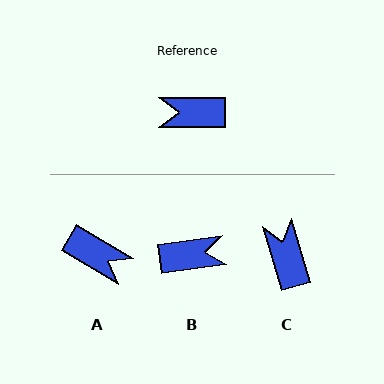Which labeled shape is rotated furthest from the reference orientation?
B, about 173 degrees away.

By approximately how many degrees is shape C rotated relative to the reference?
Approximately 74 degrees clockwise.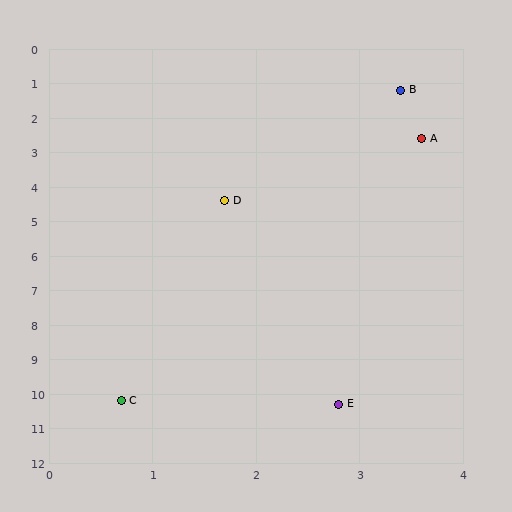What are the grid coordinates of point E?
Point E is at approximately (2.8, 10.3).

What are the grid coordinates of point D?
Point D is at approximately (1.7, 4.4).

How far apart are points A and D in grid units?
Points A and D are about 2.6 grid units apart.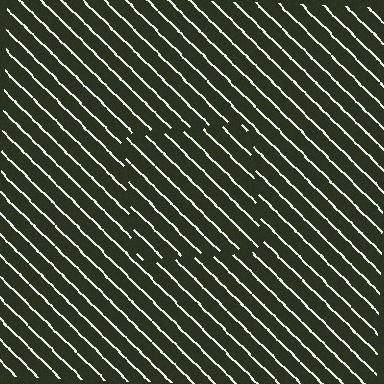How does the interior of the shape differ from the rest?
The interior of the shape contains the same grating, shifted by half a period — the contour is defined by the phase discontinuity where line-ends from the inner and outer gratings abut.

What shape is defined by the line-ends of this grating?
An illusory square. The interior of the shape contains the same grating, shifted by half a period — the contour is defined by the phase discontinuity where line-ends from the inner and outer gratings abut.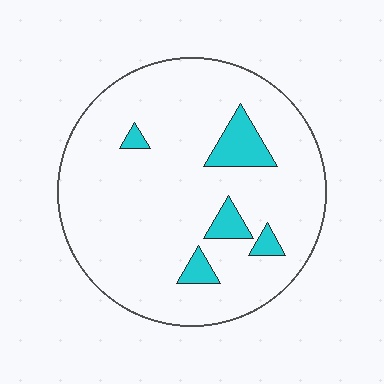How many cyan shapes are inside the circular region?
5.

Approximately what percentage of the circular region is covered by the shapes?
Approximately 10%.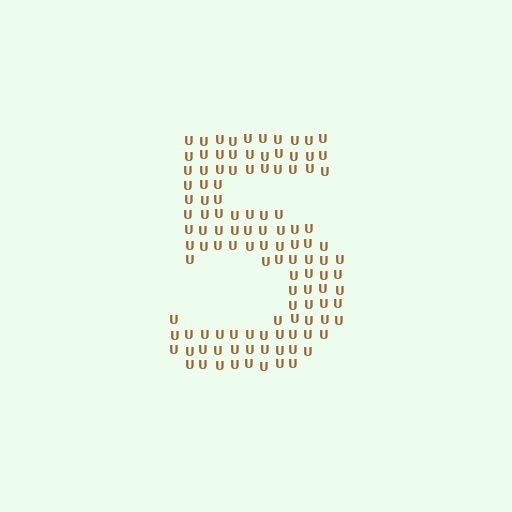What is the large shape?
The large shape is the digit 5.